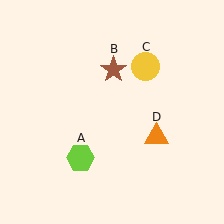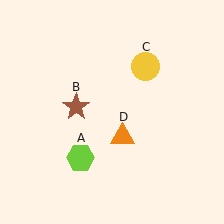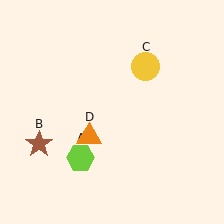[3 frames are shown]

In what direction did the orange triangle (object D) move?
The orange triangle (object D) moved left.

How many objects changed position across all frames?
2 objects changed position: brown star (object B), orange triangle (object D).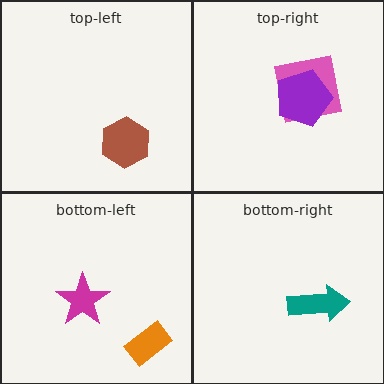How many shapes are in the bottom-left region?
2.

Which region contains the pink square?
The top-right region.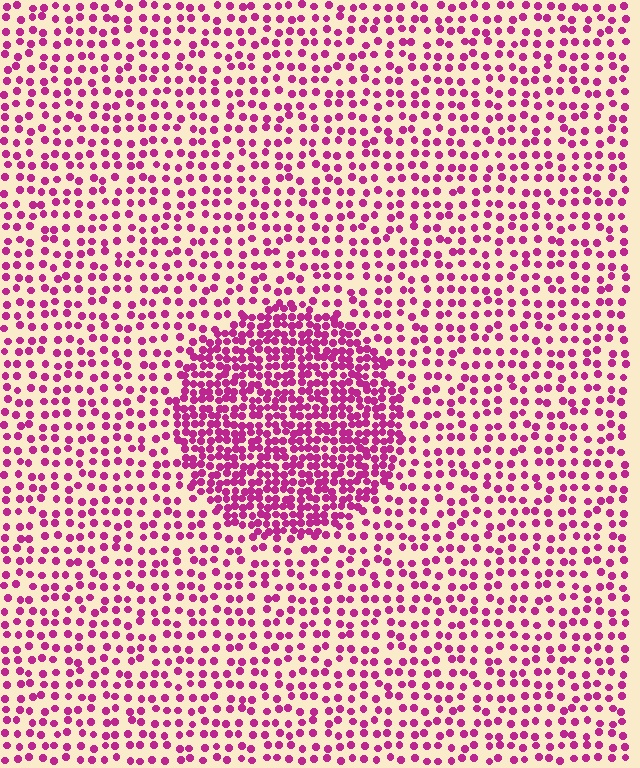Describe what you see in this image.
The image contains small magenta elements arranged at two different densities. A circle-shaped region is visible where the elements are more densely packed than the surrounding area.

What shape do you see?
I see a circle.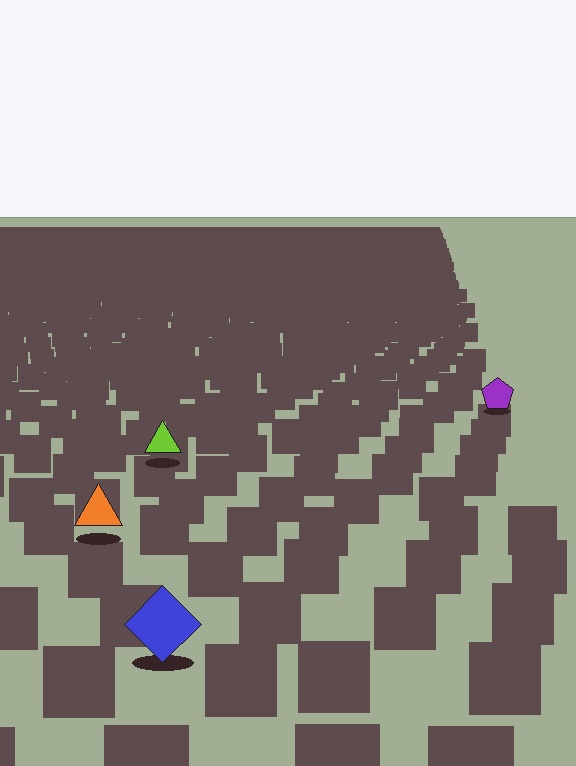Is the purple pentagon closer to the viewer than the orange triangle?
No. The orange triangle is closer — you can tell from the texture gradient: the ground texture is coarser near it.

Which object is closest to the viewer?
The blue diamond is closest. The texture marks near it are larger and more spread out.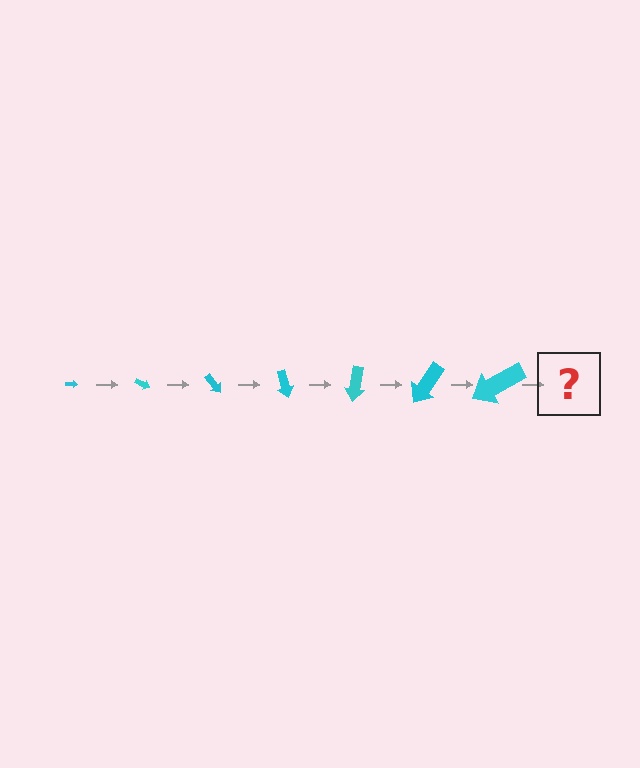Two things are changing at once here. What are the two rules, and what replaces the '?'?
The two rules are that the arrow grows larger each step and it rotates 25 degrees each step. The '?' should be an arrow, larger than the previous one and rotated 175 degrees from the start.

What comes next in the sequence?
The next element should be an arrow, larger than the previous one and rotated 175 degrees from the start.